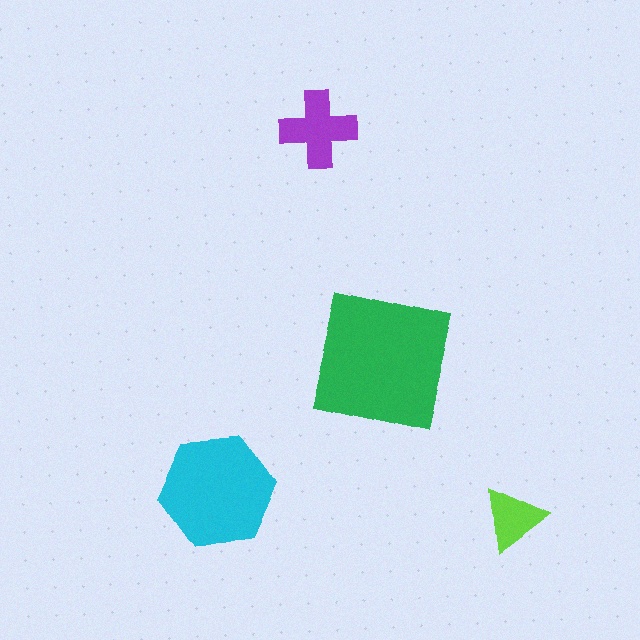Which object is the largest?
The green square.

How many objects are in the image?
There are 4 objects in the image.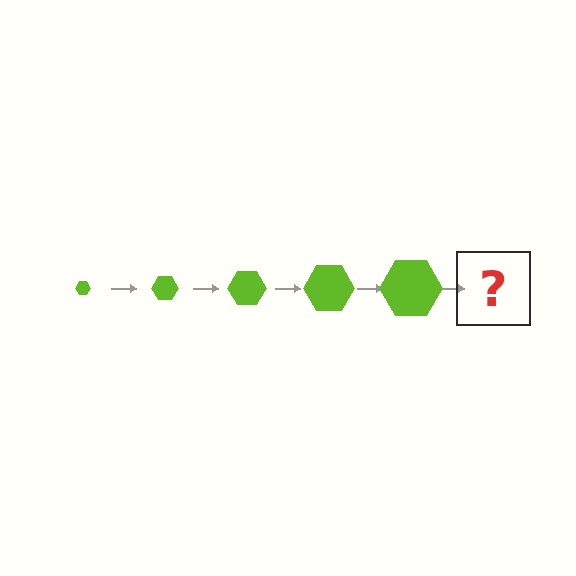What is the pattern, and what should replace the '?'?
The pattern is that the hexagon gets progressively larger each step. The '?' should be a lime hexagon, larger than the previous one.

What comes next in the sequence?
The next element should be a lime hexagon, larger than the previous one.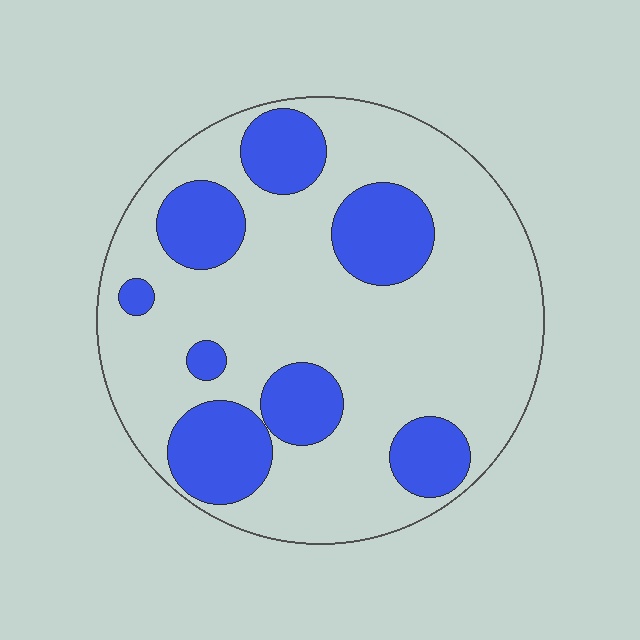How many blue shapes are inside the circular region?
8.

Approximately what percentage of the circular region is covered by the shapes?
Approximately 25%.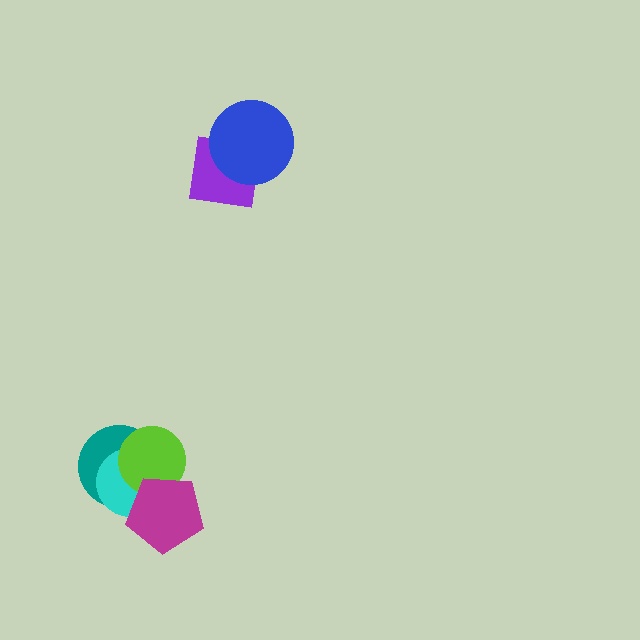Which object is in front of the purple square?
The blue circle is in front of the purple square.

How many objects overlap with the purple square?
1 object overlaps with the purple square.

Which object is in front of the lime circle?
The magenta pentagon is in front of the lime circle.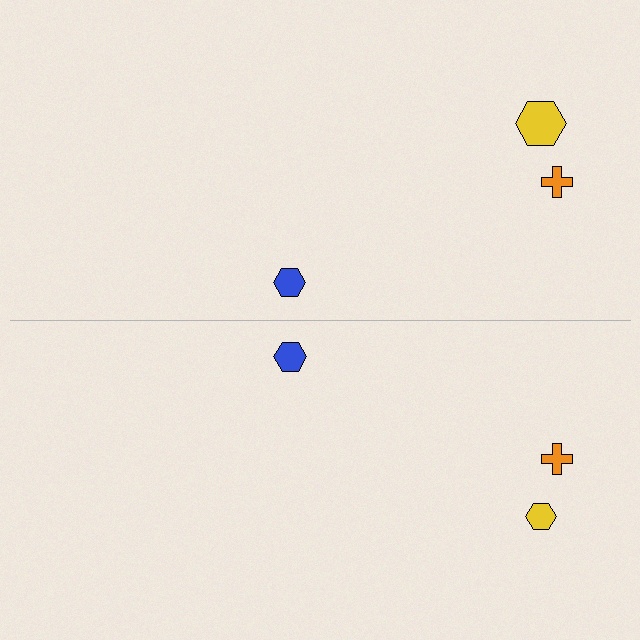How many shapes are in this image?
There are 6 shapes in this image.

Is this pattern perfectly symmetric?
No, the pattern is not perfectly symmetric. The yellow hexagon on the bottom side has a different size than its mirror counterpart.